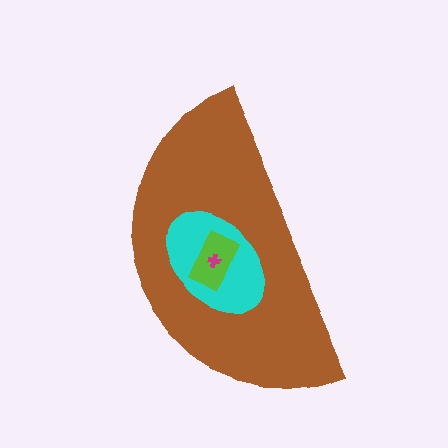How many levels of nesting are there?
4.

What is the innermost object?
The magenta cross.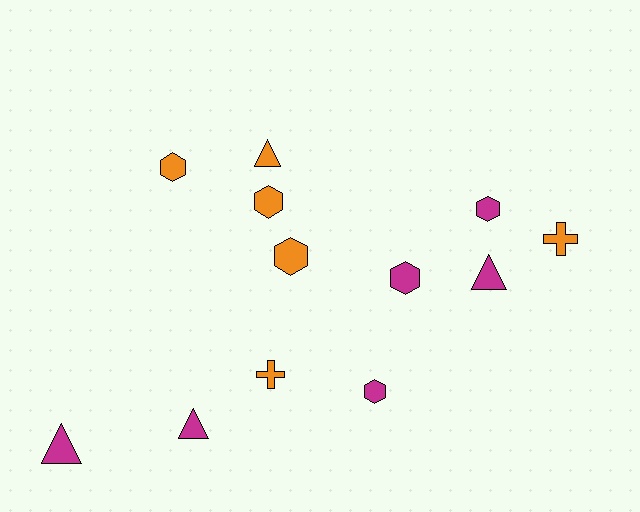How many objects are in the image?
There are 12 objects.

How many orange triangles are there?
There is 1 orange triangle.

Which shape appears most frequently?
Hexagon, with 6 objects.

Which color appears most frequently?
Orange, with 6 objects.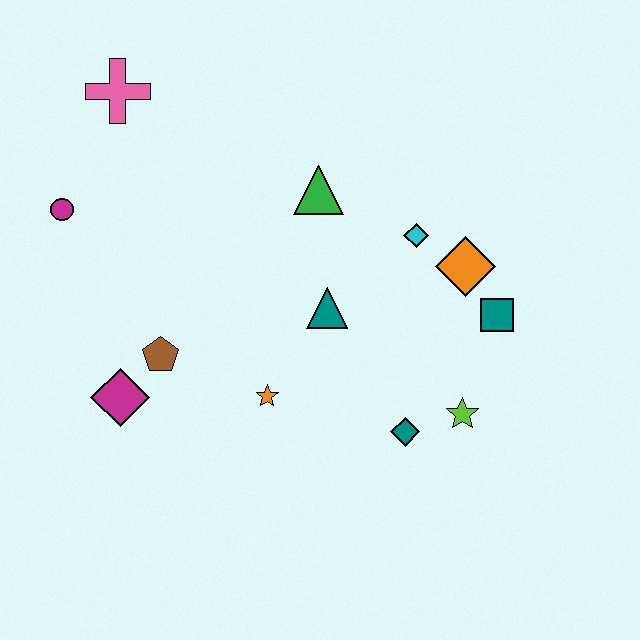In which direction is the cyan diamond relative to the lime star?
The cyan diamond is above the lime star.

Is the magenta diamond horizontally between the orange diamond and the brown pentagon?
No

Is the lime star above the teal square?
No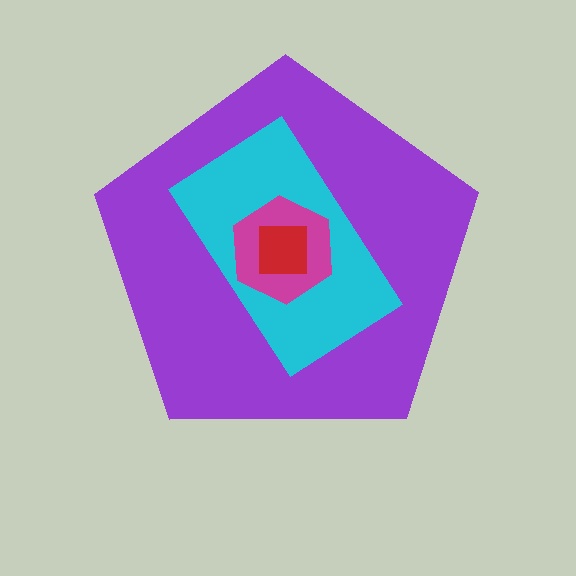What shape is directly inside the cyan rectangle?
The magenta hexagon.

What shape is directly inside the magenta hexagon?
The red square.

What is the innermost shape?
The red square.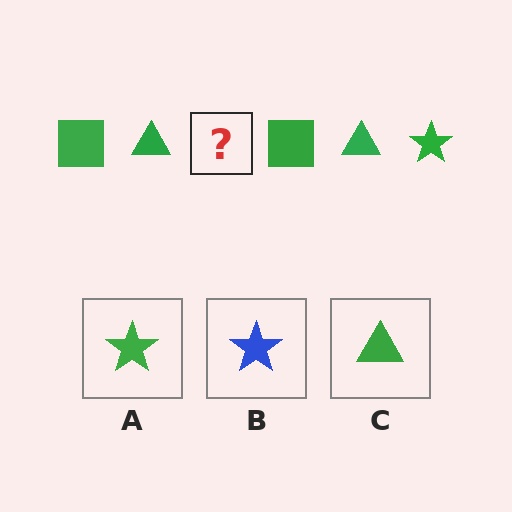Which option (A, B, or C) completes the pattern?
A.